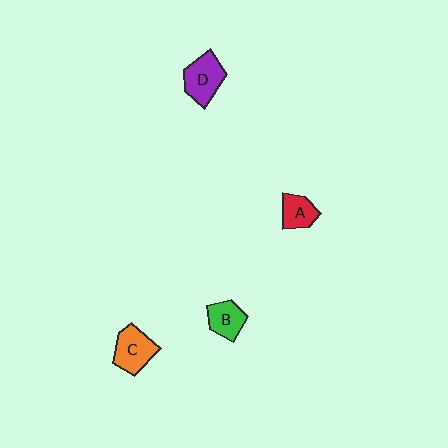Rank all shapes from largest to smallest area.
From largest to smallest: D (purple), C (orange), B (green), A (red).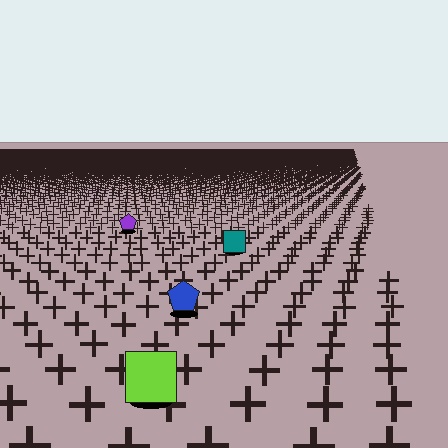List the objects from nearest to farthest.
From nearest to farthest: the lime square, the blue pentagon, the teal square, the purple pentagon.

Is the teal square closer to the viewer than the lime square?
No. The lime square is closer — you can tell from the texture gradient: the ground texture is coarser near it.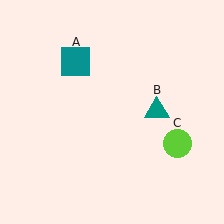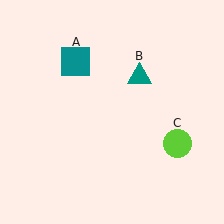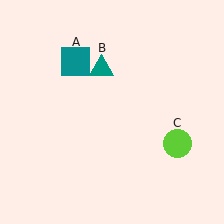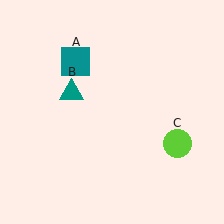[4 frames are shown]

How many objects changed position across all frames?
1 object changed position: teal triangle (object B).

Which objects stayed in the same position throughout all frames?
Teal square (object A) and lime circle (object C) remained stationary.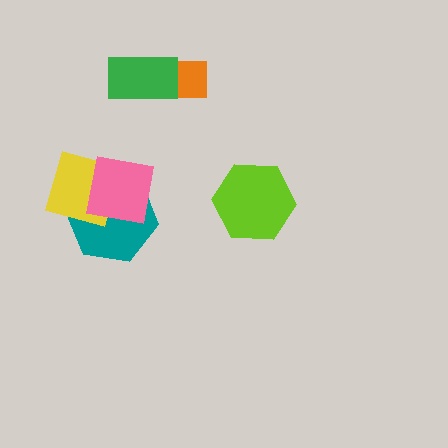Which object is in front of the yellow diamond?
The pink square is in front of the yellow diamond.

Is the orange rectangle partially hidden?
Yes, it is partially covered by another shape.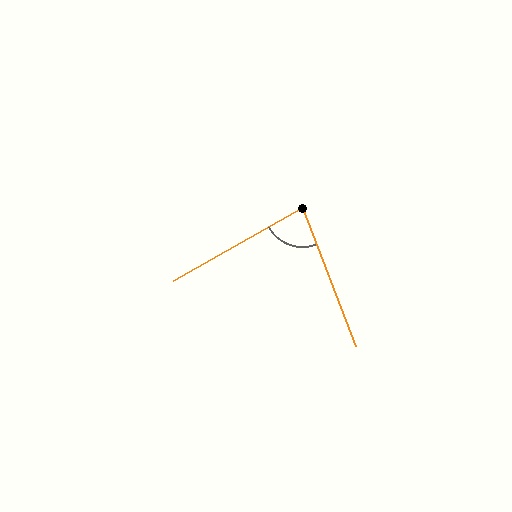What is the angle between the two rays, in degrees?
Approximately 81 degrees.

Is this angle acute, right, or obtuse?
It is acute.